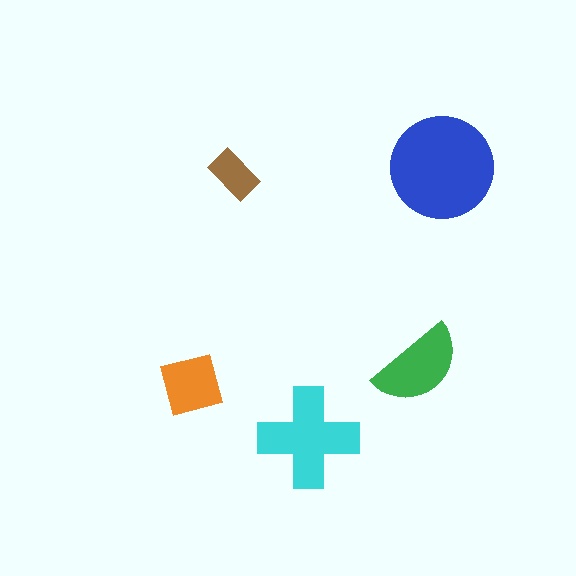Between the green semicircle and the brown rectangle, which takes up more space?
The green semicircle.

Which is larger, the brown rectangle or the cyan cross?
The cyan cross.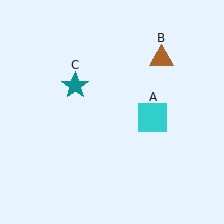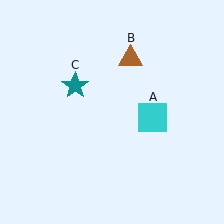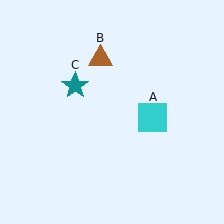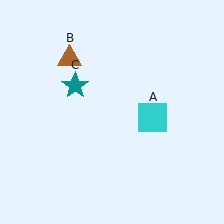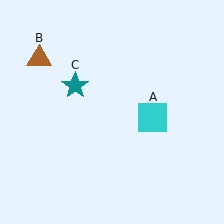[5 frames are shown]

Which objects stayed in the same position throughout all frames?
Cyan square (object A) and teal star (object C) remained stationary.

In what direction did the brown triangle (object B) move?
The brown triangle (object B) moved left.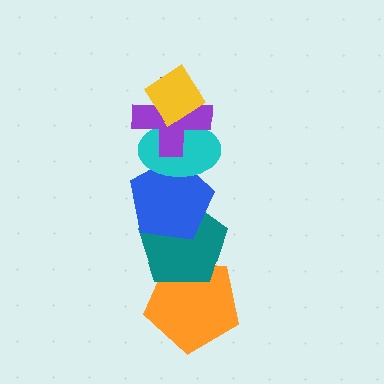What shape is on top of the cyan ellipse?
The purple cross is on top of the cyan ellipse.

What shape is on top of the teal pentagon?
The blue pentagon is on top of the teal pentagon.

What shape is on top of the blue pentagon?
The cyan ellipse is on top of the blue pentagon.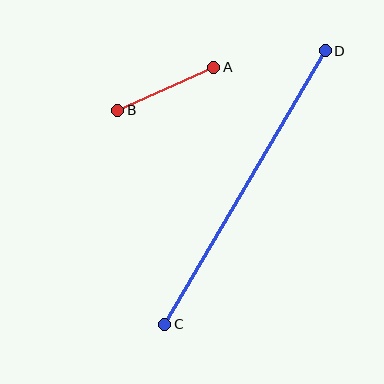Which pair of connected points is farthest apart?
Points C and D are farthest apart.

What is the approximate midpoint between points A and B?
The midpoint is at approximately (166, 89) pixels.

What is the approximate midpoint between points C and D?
The midpoint is at approximately (245, 187) pixels.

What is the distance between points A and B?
The distance is approximately 105 pixels.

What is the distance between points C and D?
The distance is approximately 317 pixels.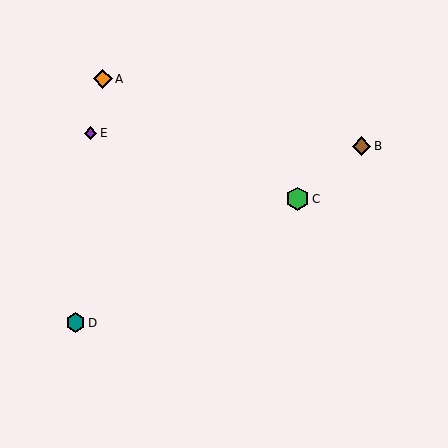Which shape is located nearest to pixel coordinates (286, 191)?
The green hexagon (labeled C) at (298, 199) is nearest to that location.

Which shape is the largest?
The green hexagon (labeled C) is the largest.